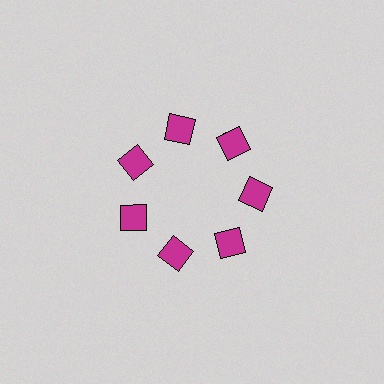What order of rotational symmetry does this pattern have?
This pattern has 7-fold rotational symmetry.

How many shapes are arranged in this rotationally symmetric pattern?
There are 14 shapes, arranged in 7 groups of 2.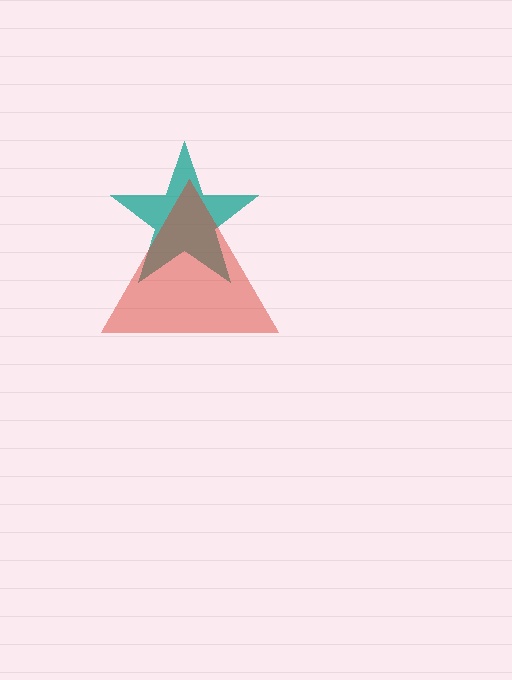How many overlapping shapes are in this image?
There are 2 overlapping shapes in the image.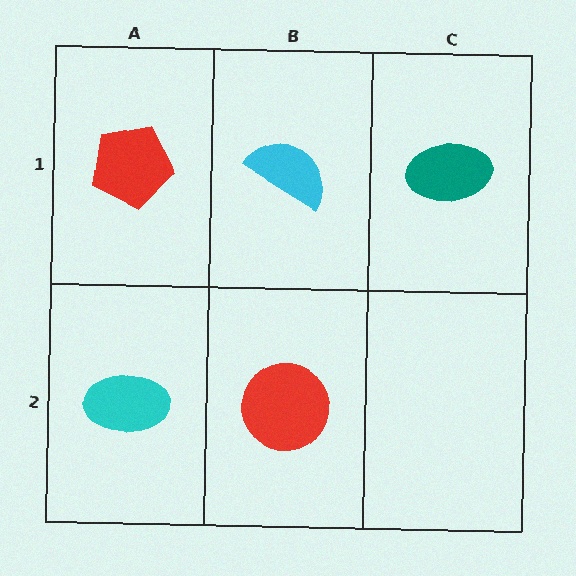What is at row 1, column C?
A teal ellipse.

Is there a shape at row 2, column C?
No, that cell is empty.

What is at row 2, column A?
A cyan ellipse.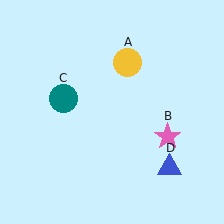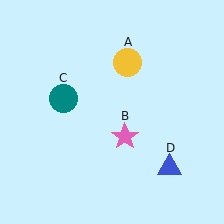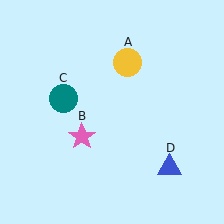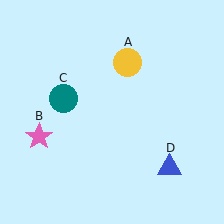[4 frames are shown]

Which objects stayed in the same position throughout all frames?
Yellow circle (object A) and teal circle (object C) and blue triangle (object D) remained stationary.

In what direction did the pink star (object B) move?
The pink star (object B) moved left.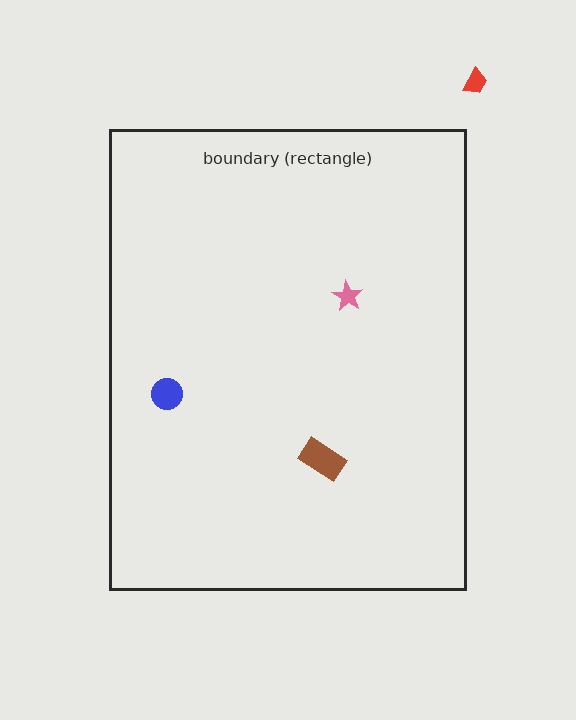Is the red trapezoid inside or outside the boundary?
Outside.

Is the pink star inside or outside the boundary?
Inside.